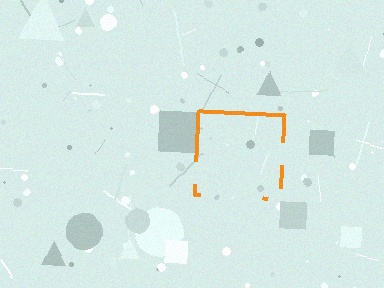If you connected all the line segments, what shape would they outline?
They would outline a square.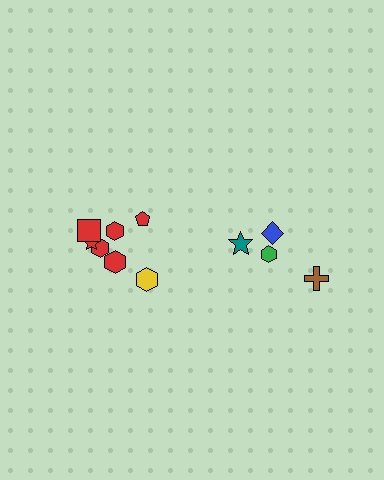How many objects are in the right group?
There are 4 objects.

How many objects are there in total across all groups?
There are 11 objects.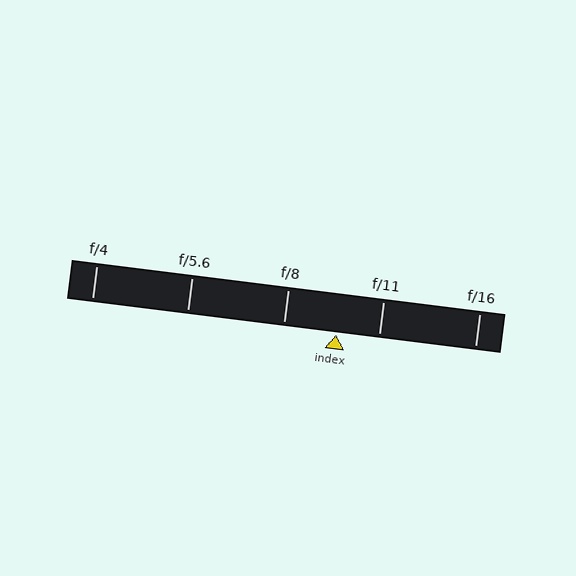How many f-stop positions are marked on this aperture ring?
There are 5 f-stop positions marked.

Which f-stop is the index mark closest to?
The index mark is closest to f/11.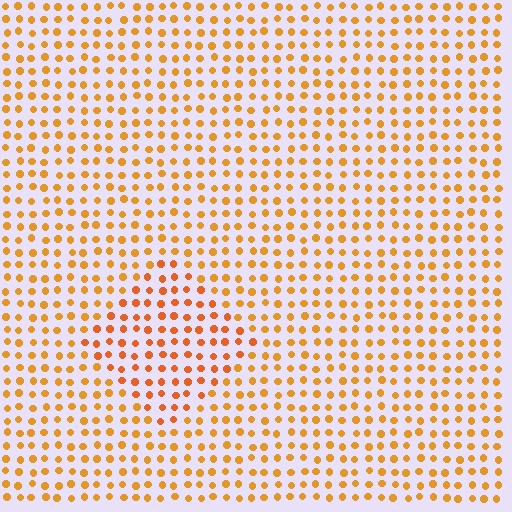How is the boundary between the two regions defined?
The boundary is defined purely by a slight shift in hue (about 17 degrees). Spacing, size, and orientation are identical on both sides.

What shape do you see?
I see a diamond.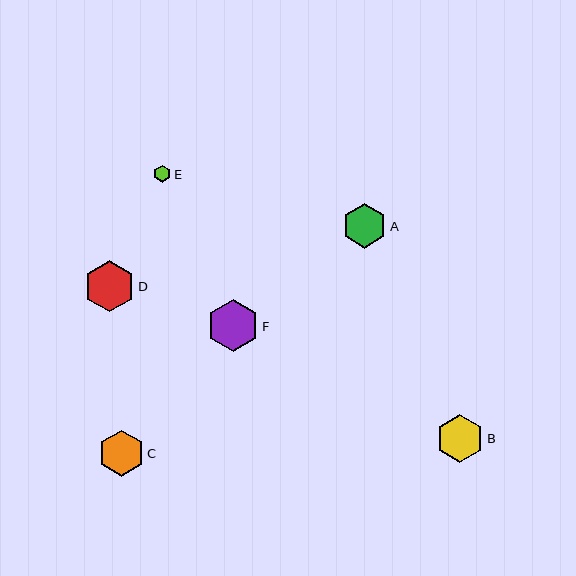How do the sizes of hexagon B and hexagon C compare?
Hexagon B and hexagon C are approximately the same size.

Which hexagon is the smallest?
Hexagon E is the smallest with a size of approximately 17 pixels.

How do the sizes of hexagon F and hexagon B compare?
Hexagon F and hexagon B are approximately the same size.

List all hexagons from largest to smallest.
From largest to smallest: F, D, B, C, A, E.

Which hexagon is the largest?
Hexagon F is the largest with a size of approximately 52 pixels.